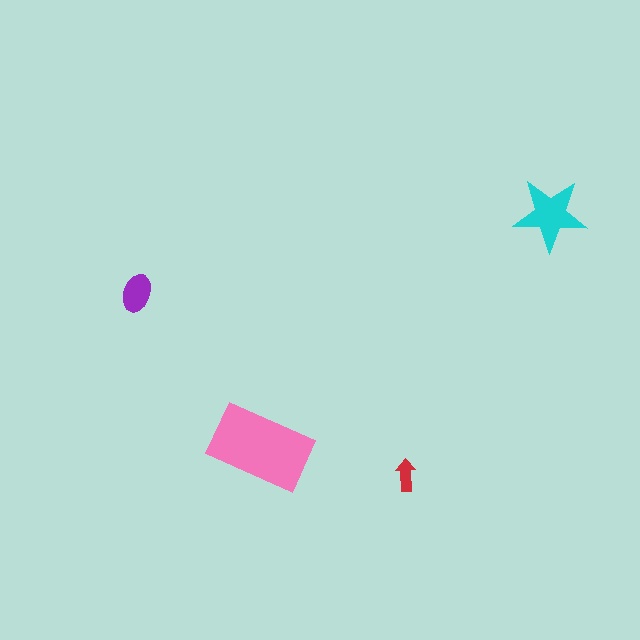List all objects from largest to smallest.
The pink rectangle, the cyan star, the purple ellipse, the red arrow.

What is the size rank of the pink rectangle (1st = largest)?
1st.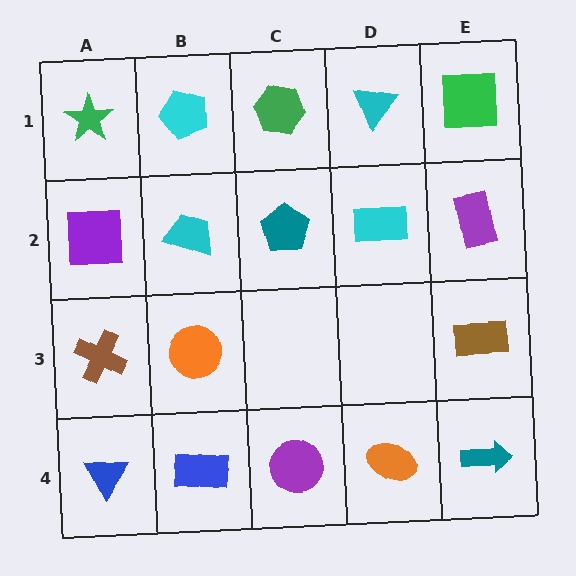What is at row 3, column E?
A brown rectangle.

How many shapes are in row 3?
3 shapes.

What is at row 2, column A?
A purple square.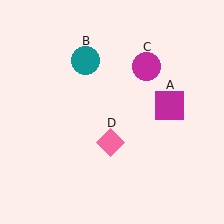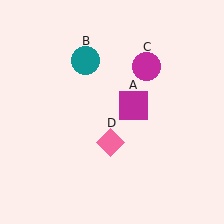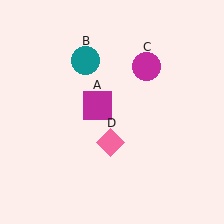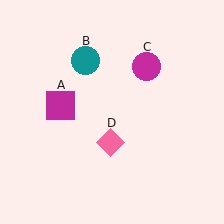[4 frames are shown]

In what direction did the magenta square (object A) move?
The magenta square (object A) moved left.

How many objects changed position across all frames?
1 object changed position: magenta square (object A).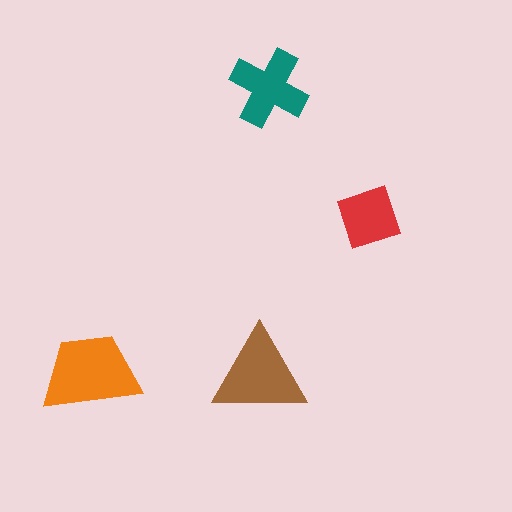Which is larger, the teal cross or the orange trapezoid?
The orange trapezoid.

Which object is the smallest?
The red square.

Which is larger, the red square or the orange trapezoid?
The orange trapezoid.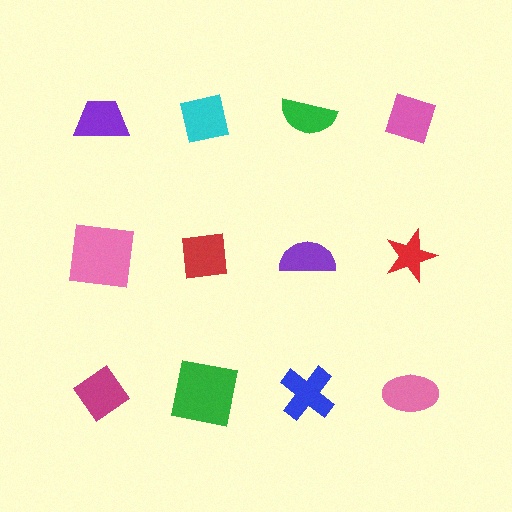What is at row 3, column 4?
A pink ellipse.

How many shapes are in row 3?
4 shapes.